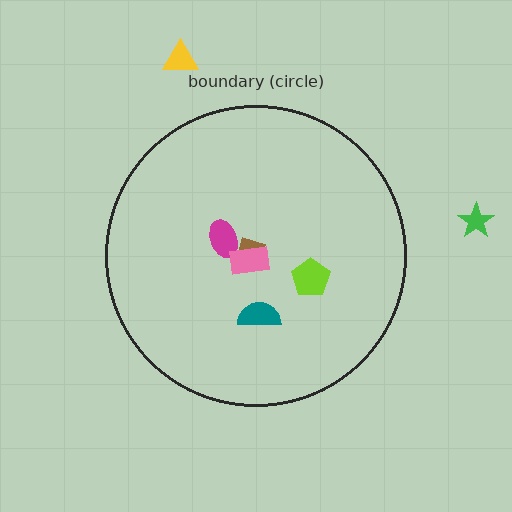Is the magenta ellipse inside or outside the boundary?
Inside.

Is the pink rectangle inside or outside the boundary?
Inside.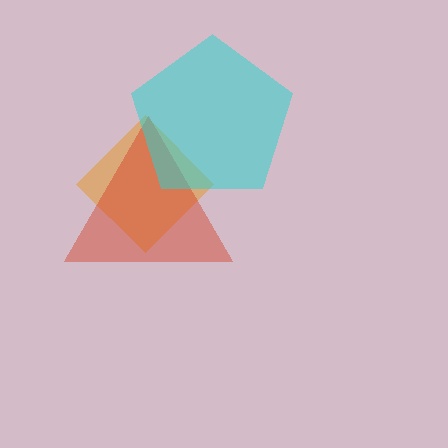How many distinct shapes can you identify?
There are 3 distinct shapes: an orange diamond, a red triangle, a cyan pentagon.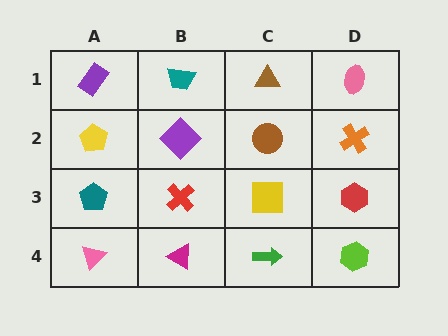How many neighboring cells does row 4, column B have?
3.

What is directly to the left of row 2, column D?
A brown circle.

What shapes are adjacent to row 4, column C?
A yellow square (row 3, column C), a magenta triangle (row 4, column B), a lime hexagon (row 4, column D).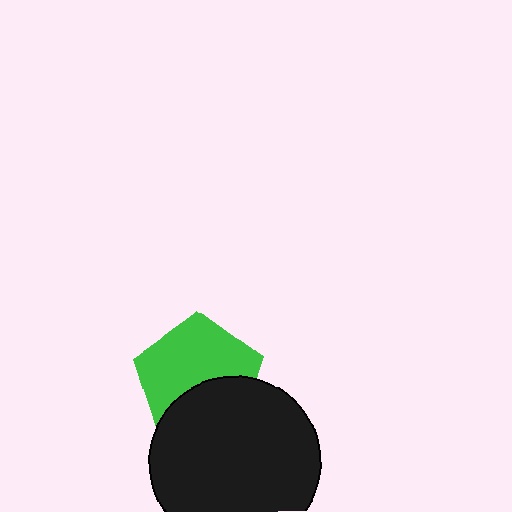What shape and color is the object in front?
The object in front is a black circle.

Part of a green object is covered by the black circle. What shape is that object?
It is a pentagon.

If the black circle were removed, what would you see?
You would see the complete green pentagon.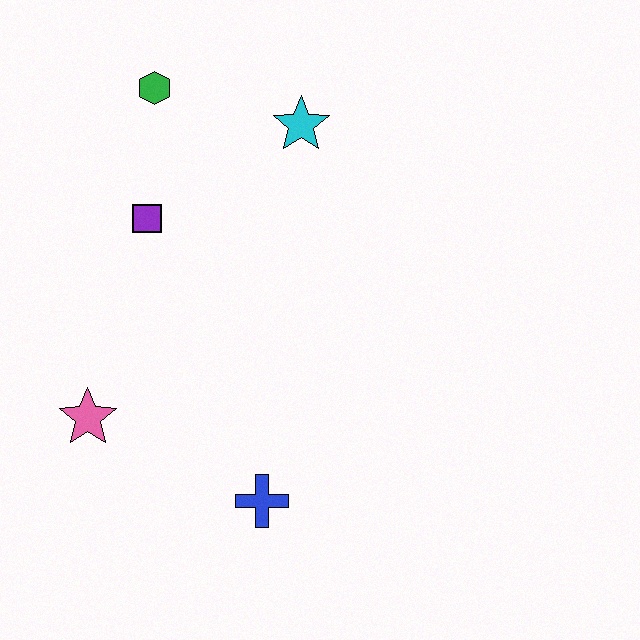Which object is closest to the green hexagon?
The purple square is closest to the green hexagon.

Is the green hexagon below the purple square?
No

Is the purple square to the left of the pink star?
No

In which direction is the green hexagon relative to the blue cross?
The green hexagon is above the blue cross.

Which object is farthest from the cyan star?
The blue cross is farthest from the cyan star.